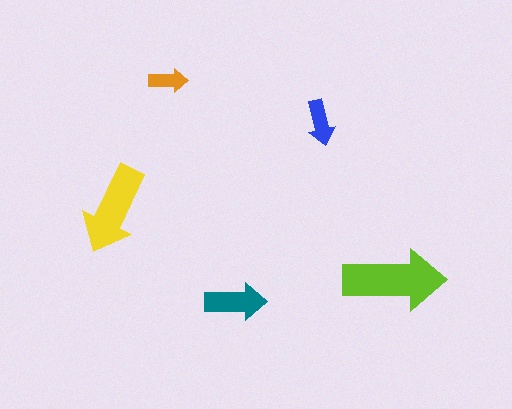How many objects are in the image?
There are 5 objects in the image.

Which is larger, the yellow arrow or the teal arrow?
The yellow one.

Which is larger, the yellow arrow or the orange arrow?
The yellow one.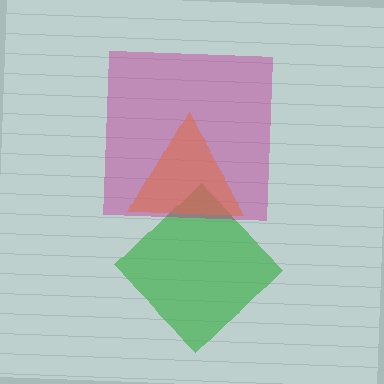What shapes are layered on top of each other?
The layered shapes are: a green diamond, an orange triangle, a magenta square.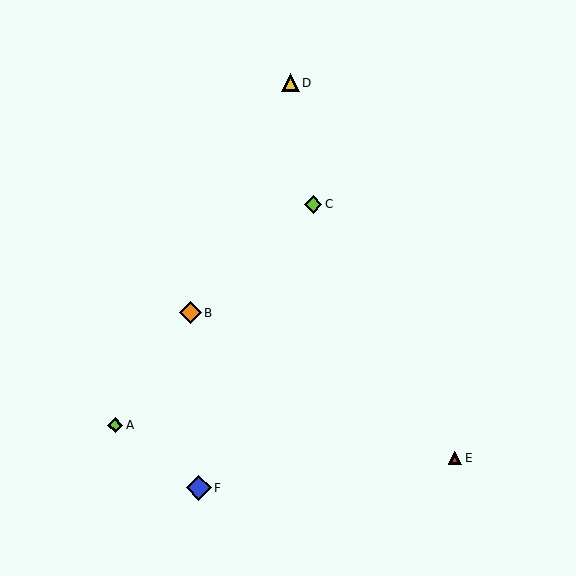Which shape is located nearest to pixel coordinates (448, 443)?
The red triangle (labeled E) at (455, 458) is nearest to that location.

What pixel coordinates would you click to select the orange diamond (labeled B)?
Click at (190, 313) to select the orange diamond B.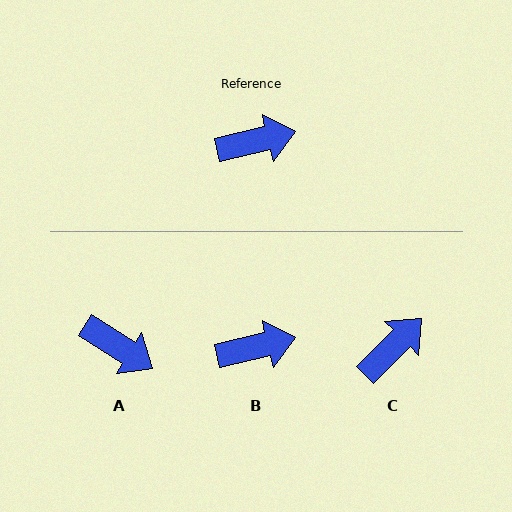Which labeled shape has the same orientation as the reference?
B.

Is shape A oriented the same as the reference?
No, it is off by about 45 degrees.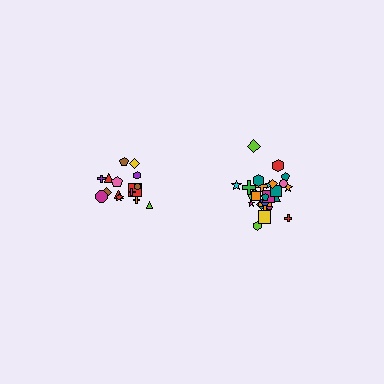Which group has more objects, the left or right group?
The right group.